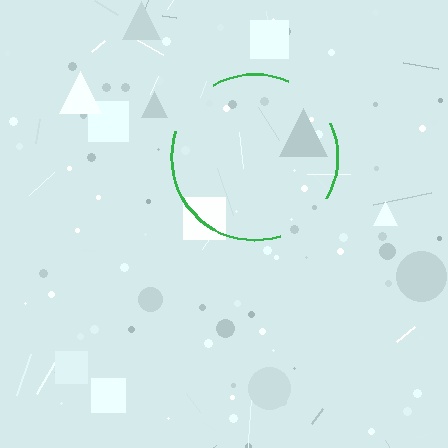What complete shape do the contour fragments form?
The contour fragments form a circle.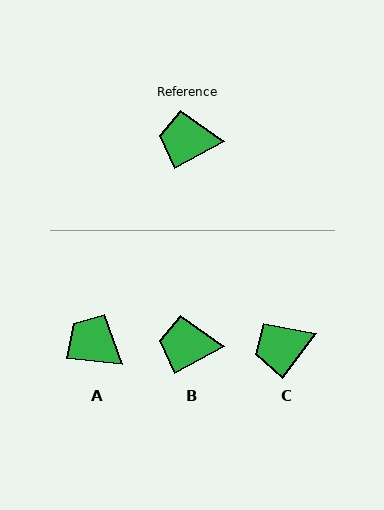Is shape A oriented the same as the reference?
No, it is off by about 35 degrees.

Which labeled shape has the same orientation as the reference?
B.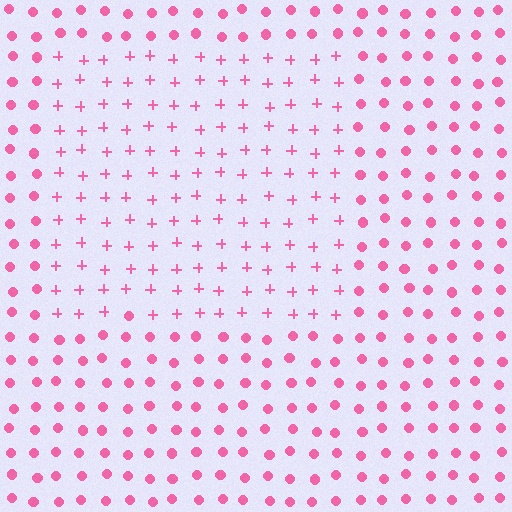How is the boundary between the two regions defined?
The boundary is defined by a change in element shape: plus signs inside vs. circles outside. All elements share the same color and spacing.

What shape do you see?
I see a rectangle.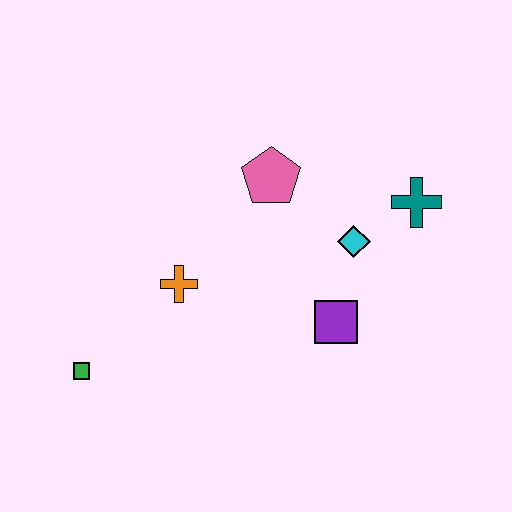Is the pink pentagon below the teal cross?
No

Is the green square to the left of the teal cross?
Yes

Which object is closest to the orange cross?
The green square is closest to the orange cross.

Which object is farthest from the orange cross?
The teal cross is farthest from the orange cross.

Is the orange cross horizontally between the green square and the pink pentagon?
Yes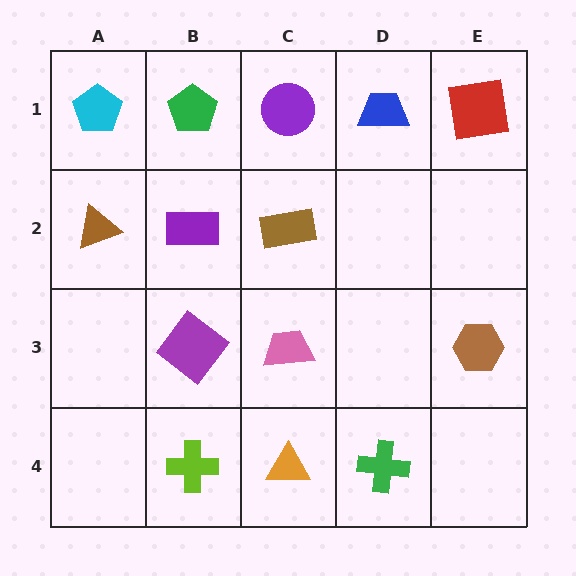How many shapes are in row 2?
3 shapes.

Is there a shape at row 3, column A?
No, that cell is empty.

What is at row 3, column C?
A pink trapezoid.